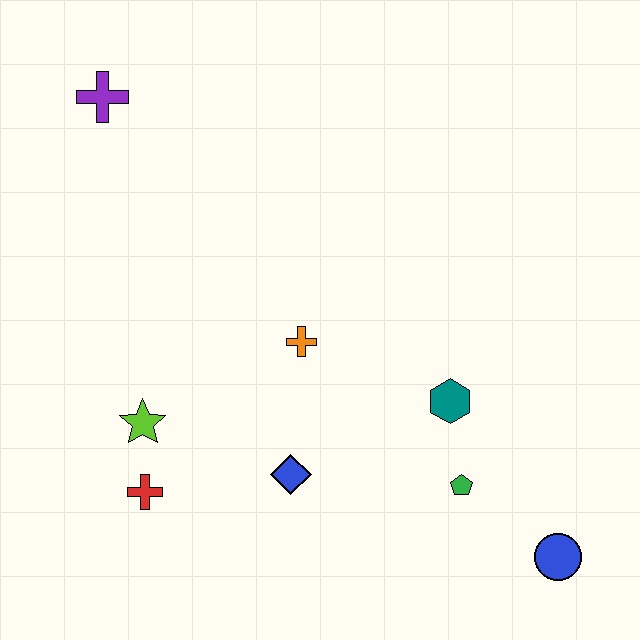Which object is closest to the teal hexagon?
The green pentagon is closest to the teal hexagon.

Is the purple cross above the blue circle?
Yes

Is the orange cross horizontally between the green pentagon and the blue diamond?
Yes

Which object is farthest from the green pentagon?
The purple cross is farthest from the green pentagon.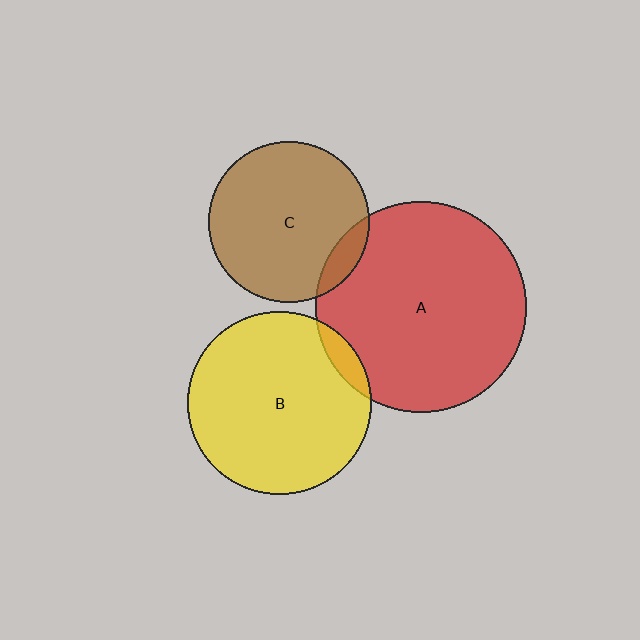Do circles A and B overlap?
Yes.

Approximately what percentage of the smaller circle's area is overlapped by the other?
Approximately 5%.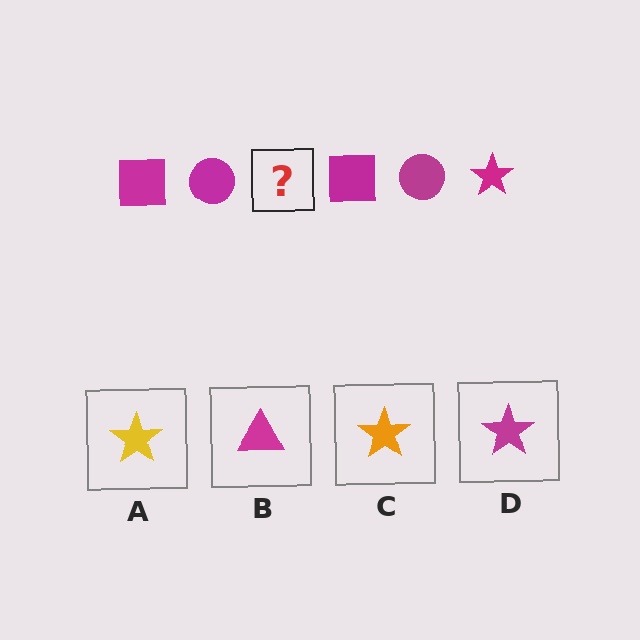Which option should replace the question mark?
Option D.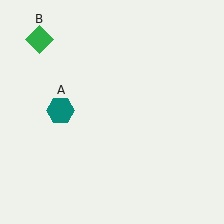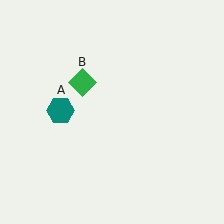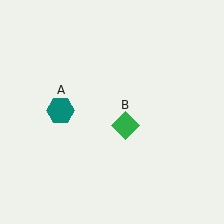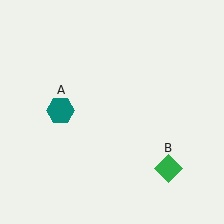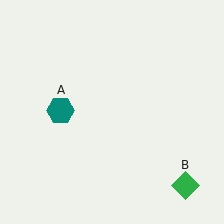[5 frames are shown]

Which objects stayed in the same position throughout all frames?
Teal hexagon (object A) remained stationary.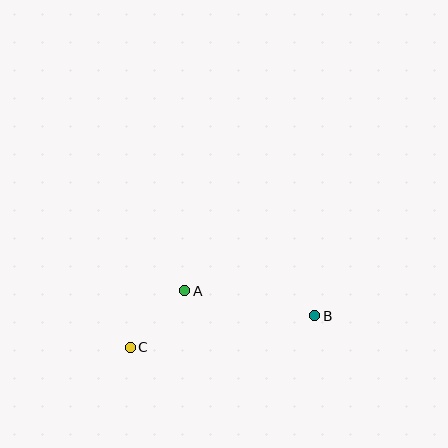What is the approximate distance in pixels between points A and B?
The distance between A and B is approximately 132 pixels.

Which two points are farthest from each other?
Points B and C are farthest from each other.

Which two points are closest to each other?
Points A and C are closest to each other.